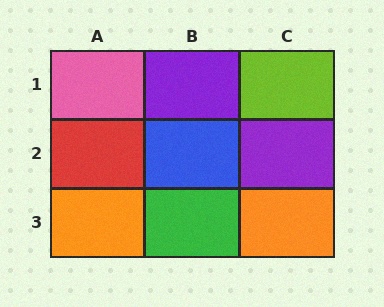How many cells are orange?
2 cells are orange.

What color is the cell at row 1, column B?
Purple.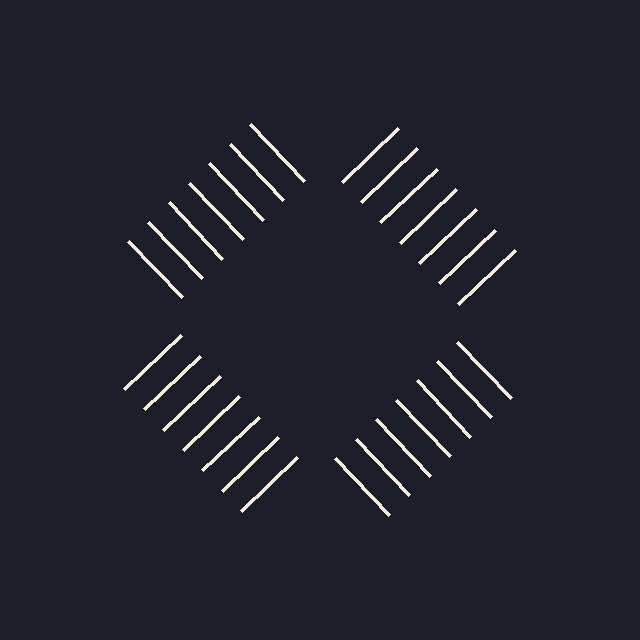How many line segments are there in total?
28 — 7 along each of the 4 edges.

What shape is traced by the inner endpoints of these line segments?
An illusory square — the line segments terminate on its edges but no continuous stroke is drawn.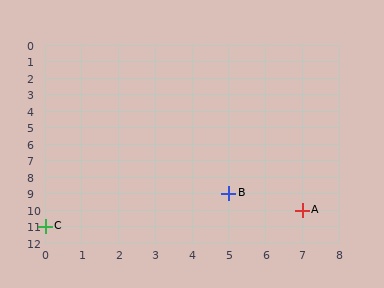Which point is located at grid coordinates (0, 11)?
Point C is at (0, 11).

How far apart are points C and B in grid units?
Points C and B are 5 columns and 2 rows apart (about 5.4 grid units diagonally).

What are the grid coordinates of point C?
Point C is at grid coordinates (0, 11).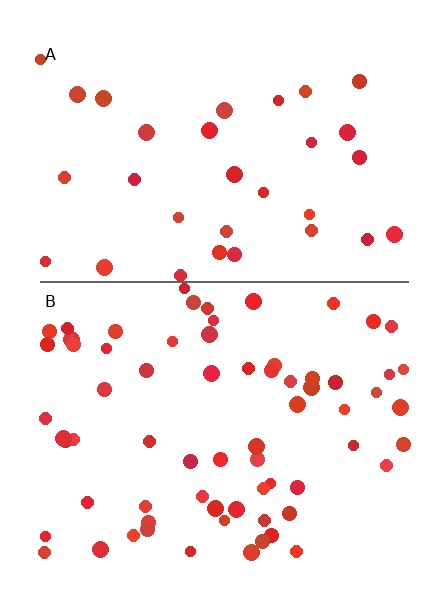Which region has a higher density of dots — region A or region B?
B (the bottom).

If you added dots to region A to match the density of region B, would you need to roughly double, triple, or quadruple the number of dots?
Approximately double.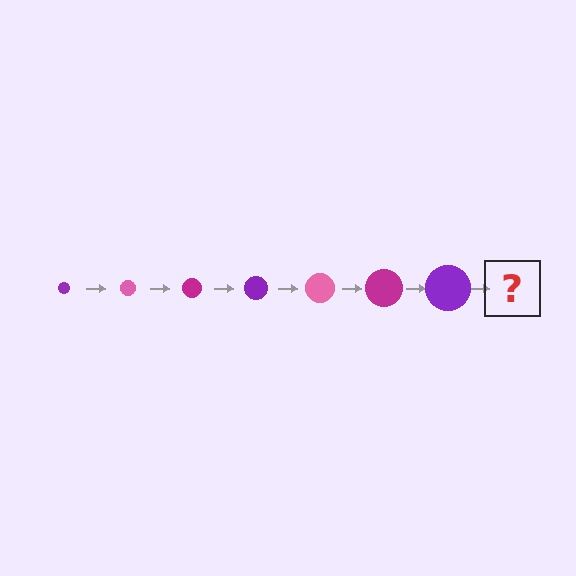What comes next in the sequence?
The next element should be a pink circle, larger than the previous one.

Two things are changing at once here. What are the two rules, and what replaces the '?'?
The two rules are that the circle grows larger each step and the color cycles through purple, pink, and magenta. The '?' should be a pink circle, larger than the previous one.